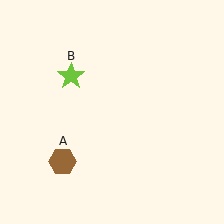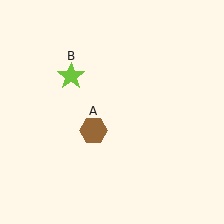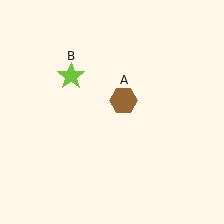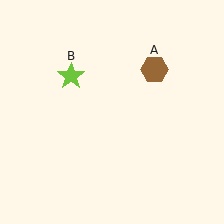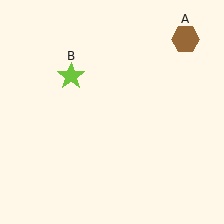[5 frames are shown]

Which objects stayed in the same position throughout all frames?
Lime star (object B) remained stationary.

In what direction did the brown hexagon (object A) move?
The brown hexagon (object A) moved up and to the right.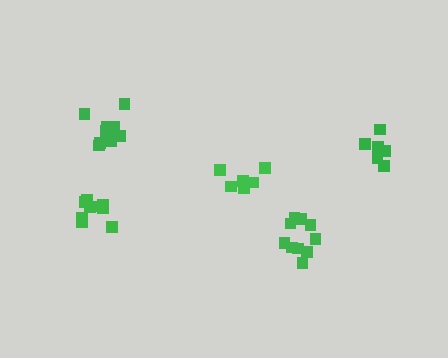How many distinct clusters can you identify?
There are 5 distinct clusters.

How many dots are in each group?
Group 1: 10 dots, Group 2: 6 dots, Group 3: 6 dots, Group 4: 11 dots, Group 5: 9 dots (42 total).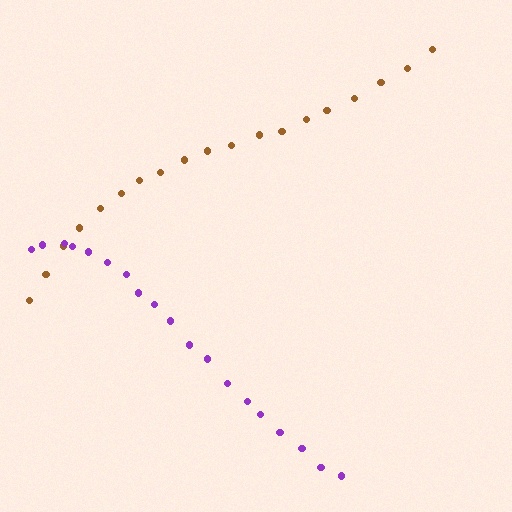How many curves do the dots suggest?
There are 2 distinct paths.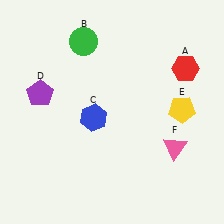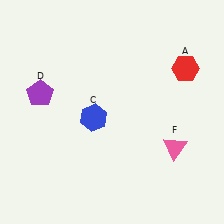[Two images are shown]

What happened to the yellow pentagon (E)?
The yellow pentagon (E) was removed in Image 2. It was in the top-right area of Image 1.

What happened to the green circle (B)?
The green circle (B) was removed in Image 2. It was in the top-left area of Image 1.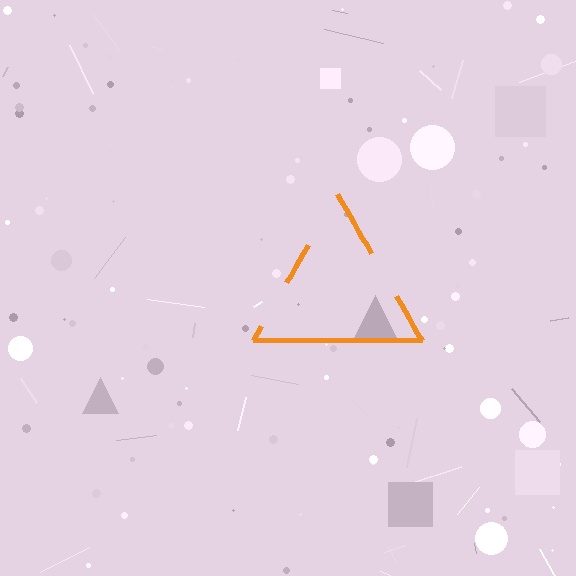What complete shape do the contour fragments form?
The contour fragments form a triangle.